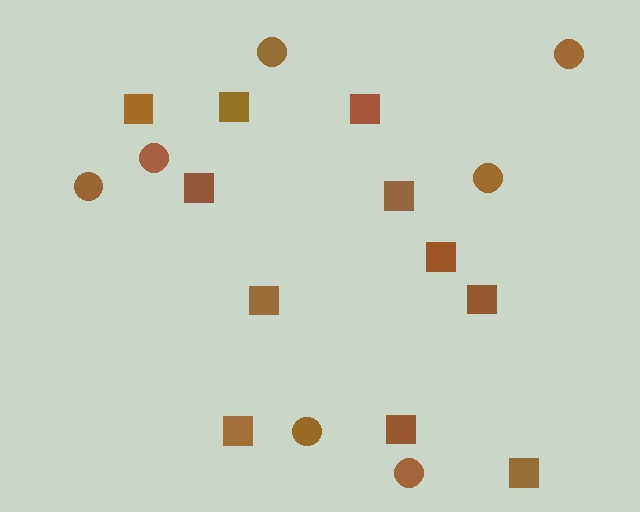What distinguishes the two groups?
There are 2 groups: one group of circles (7) and one group of squares (11).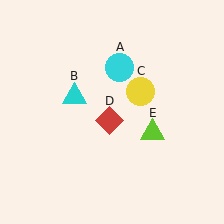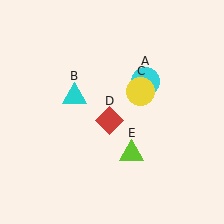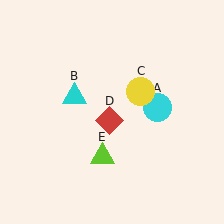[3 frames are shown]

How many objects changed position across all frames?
2 objects changed position: cyan circle (object A), lime triangle (object E).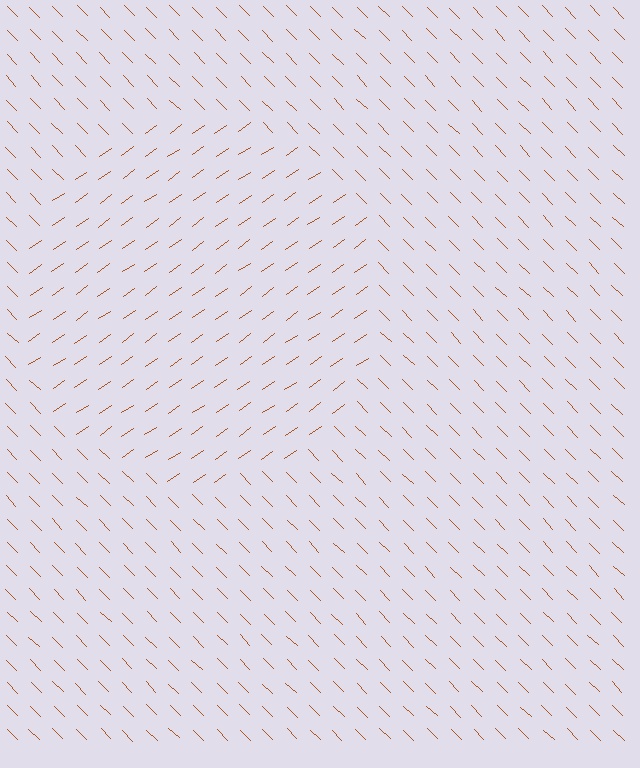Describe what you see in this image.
The image is filled with small brown line segments. A circle region in the image has lines oriented differently from the surrounding lines, creating a visible texture boundary.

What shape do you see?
I see a circle.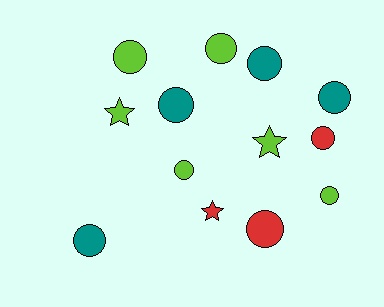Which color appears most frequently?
Lime, with 6 objects.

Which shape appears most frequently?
Circle, with 10 objects.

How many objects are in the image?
There are 13 objects.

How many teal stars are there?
There are no teal stars.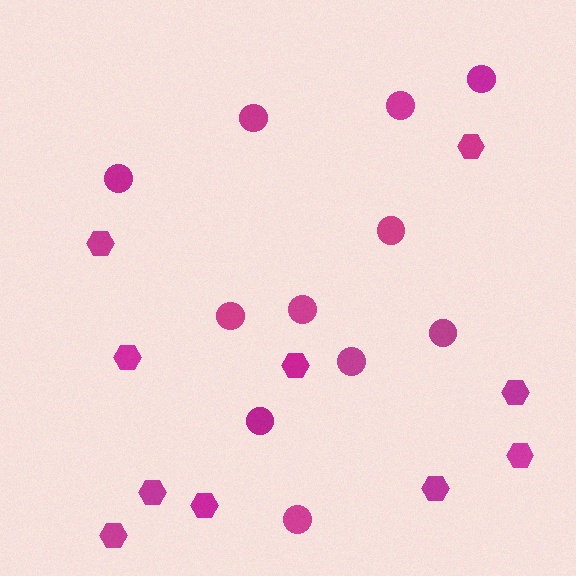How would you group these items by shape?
There are 2 groups: one group of hexagons (10) and one group of circles (11).